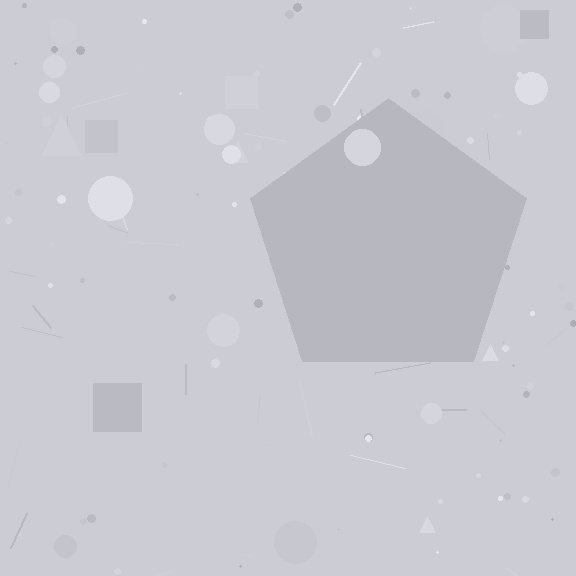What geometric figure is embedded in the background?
A pentagon is embedded in the background.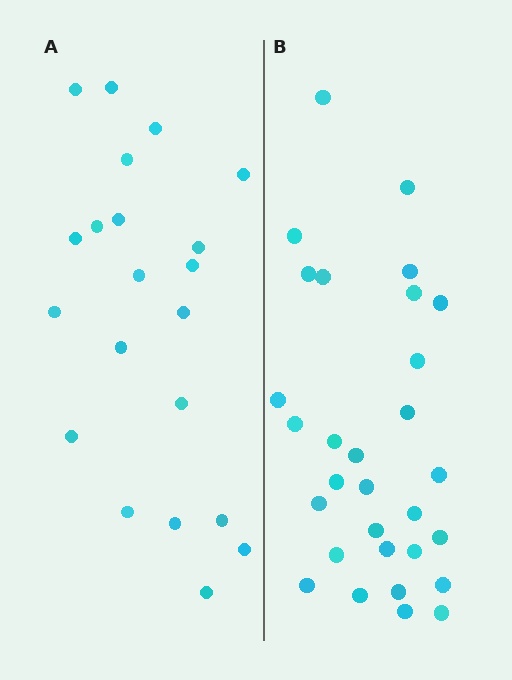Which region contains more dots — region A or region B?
Region B (the right region) has more dots.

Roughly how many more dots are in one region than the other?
Region B has roughly 8 or so more dots than region A.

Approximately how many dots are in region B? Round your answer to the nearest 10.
About 30 dots.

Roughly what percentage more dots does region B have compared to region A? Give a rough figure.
About 45% more.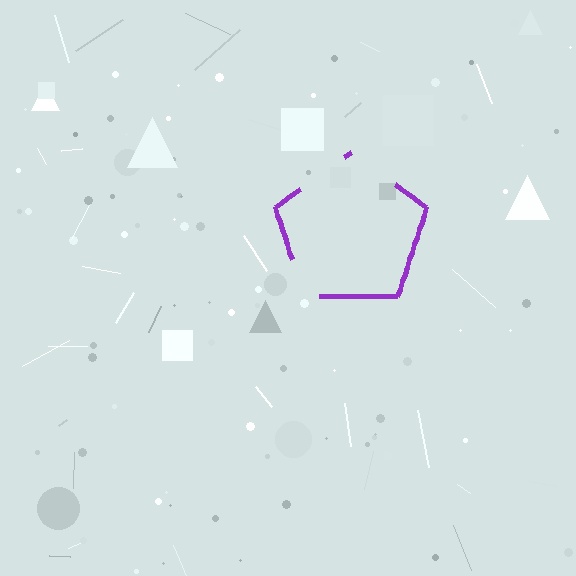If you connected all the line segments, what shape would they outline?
They would outline a pentagon.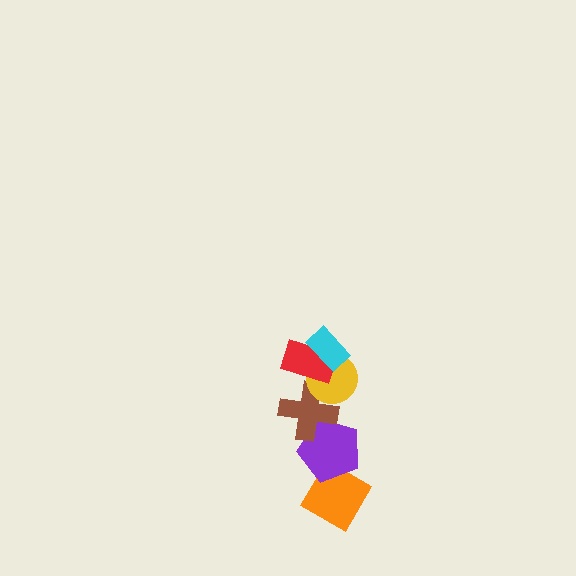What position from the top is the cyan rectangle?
The cyan rectangle is 1st from the top.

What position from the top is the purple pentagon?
The purple pentagon is 5th from the top.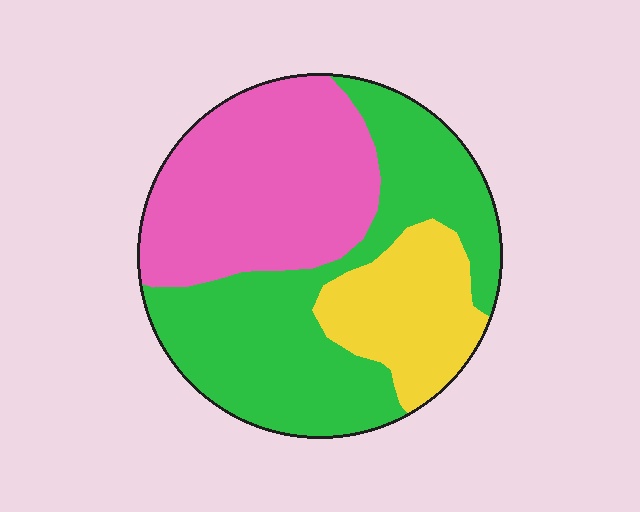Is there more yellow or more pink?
Pink.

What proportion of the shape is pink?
Pink covers around 35% of the shape.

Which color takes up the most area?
Green, at roughly 45%.